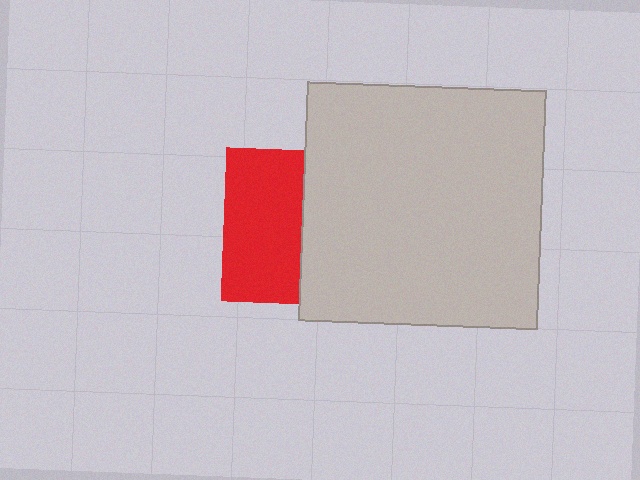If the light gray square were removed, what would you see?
You would see the complete red square.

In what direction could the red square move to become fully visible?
The red square could move left. That would shift it out from behind the light gray square entirely.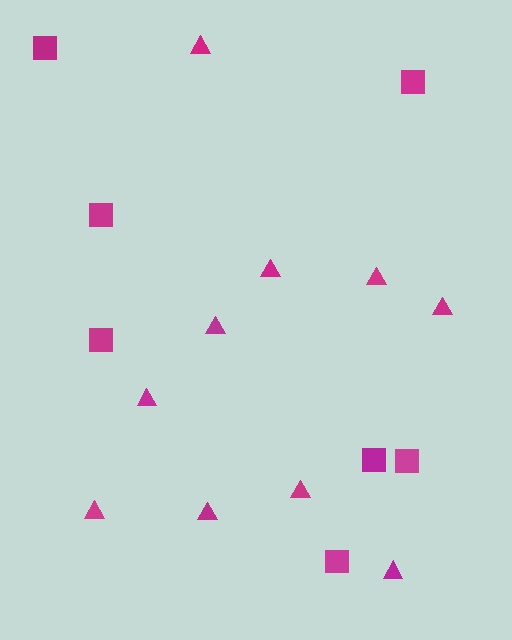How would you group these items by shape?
There are 2 groups: one group of squares (7) and one group of triangles (10).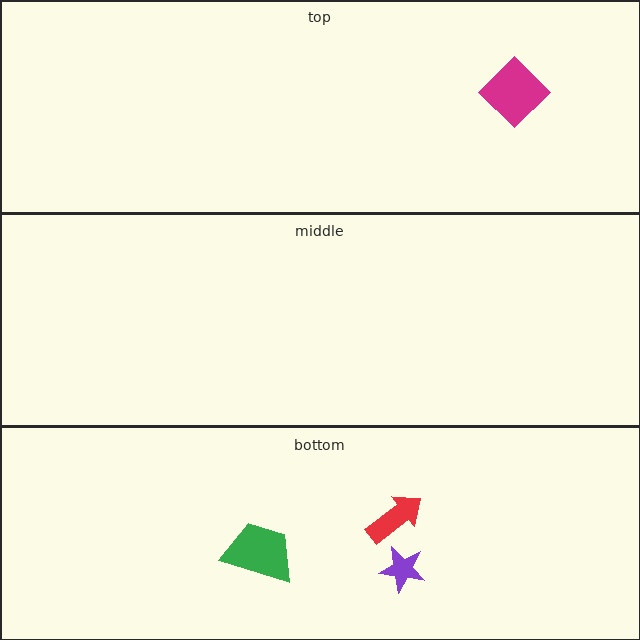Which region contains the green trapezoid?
The bottom region.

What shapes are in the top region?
The magenta diamond.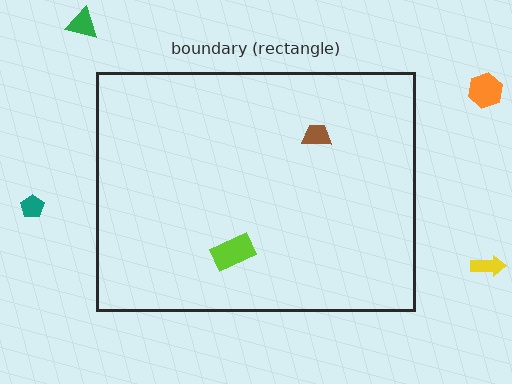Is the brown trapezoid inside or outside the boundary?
Inside.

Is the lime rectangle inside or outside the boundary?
Inside.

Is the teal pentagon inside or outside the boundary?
Outside.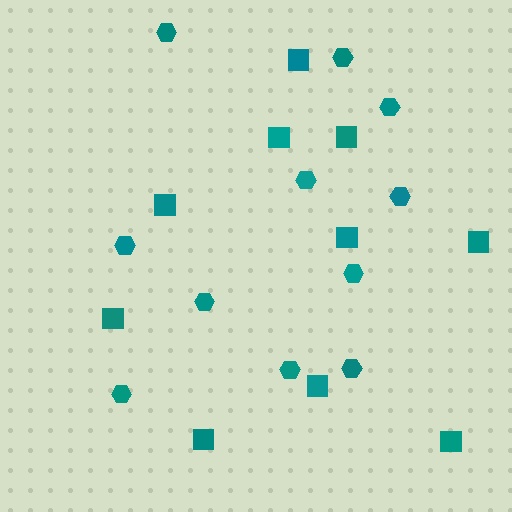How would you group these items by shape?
There are 2 groups: one group of hexagons (11) and one group of squares (10).